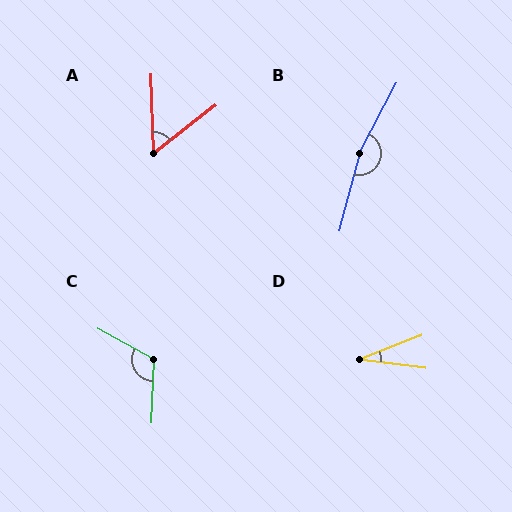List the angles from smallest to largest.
D (29°), A (54°), C (116°), B (166°).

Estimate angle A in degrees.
Approximately 54 degrees.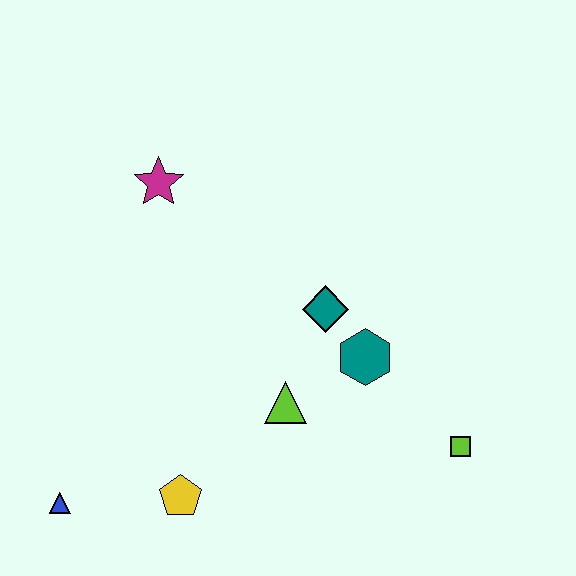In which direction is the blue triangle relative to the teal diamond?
The blue triangle is to the left of the teal diamond.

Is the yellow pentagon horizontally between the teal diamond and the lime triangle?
No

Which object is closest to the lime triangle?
The teal hexagon is closest to the lime triangle.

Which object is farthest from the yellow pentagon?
The magenta star is farthest from the yellow pentagon.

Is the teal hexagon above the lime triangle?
Yes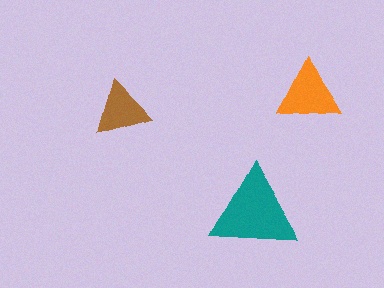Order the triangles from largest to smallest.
the teal one, the orange one, the brown one.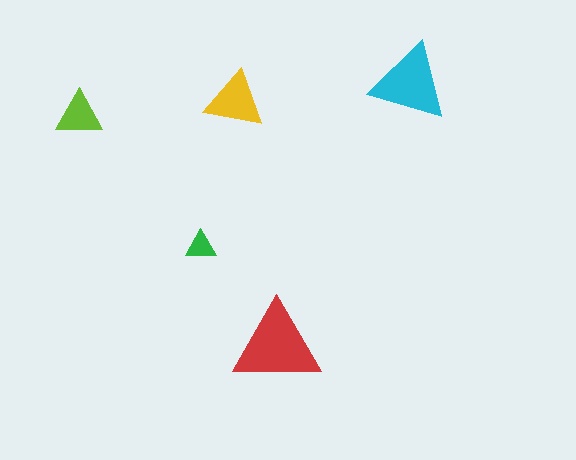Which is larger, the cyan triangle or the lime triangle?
The cyan one.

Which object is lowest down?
The red triangle is bottommost.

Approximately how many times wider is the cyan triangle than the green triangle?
About 2.5 times wider.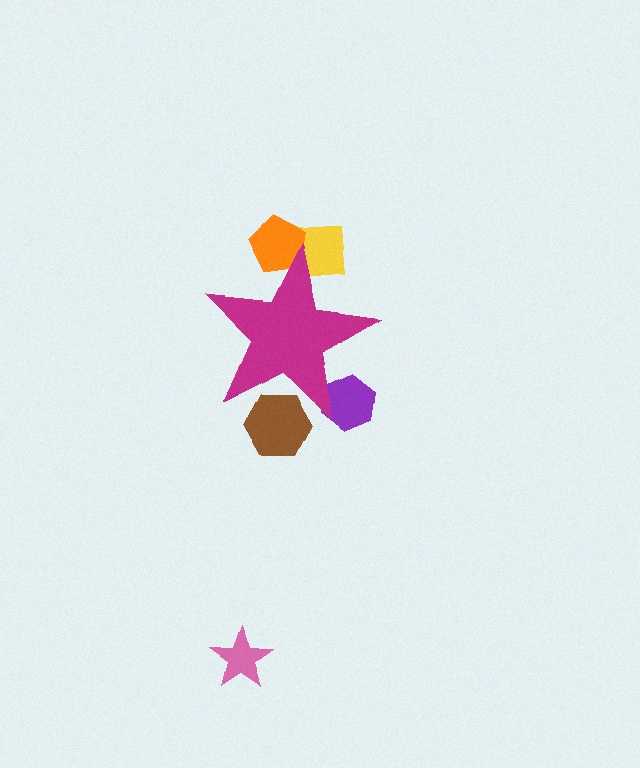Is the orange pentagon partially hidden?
Yes, the orange pentagon is partially hidden behind the magenta star.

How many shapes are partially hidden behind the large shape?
4 shapes are partially hidden.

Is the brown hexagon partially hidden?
Yes, the brown hexagon is partially hidden behind the magenta star.